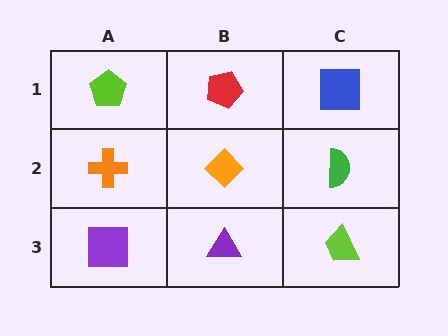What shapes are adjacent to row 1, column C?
A green semicircle (row 2, column C), a red pentagon (row 1, column B).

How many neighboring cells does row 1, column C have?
2.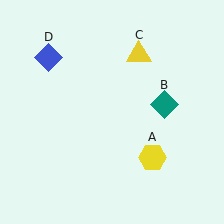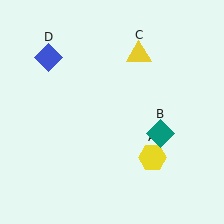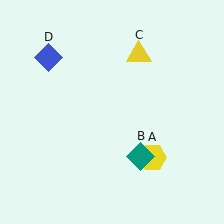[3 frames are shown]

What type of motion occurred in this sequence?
The teal diamond (object B) rotated clockwise around the center of the scene.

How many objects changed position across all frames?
1 object changed position: teal diamond (object B).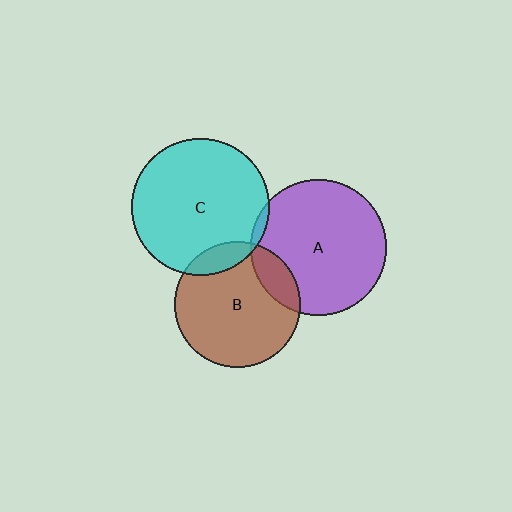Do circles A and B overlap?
Yes.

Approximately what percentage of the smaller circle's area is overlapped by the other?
Approximately 15%.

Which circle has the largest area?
Circle C (cyan).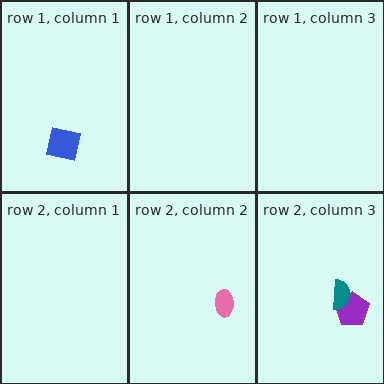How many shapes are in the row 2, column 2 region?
1.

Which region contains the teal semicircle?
The row 2, column 3 region.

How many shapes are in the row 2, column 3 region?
2.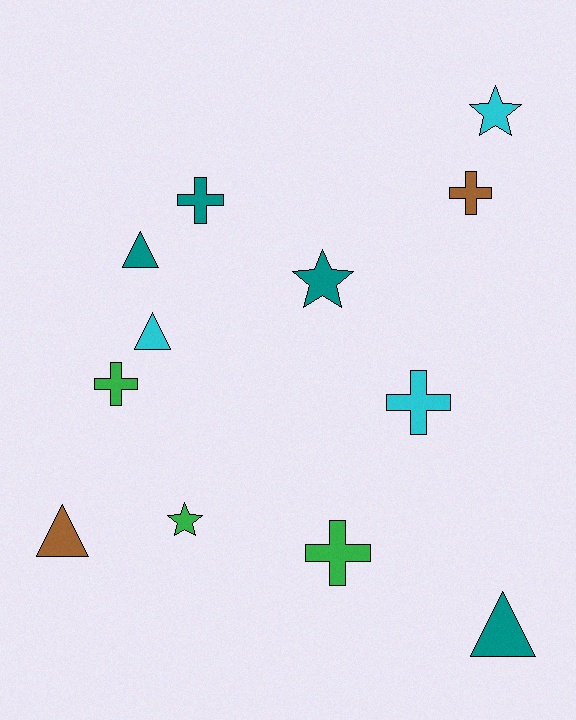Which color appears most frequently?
Teal, with 4 objects.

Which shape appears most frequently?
Cross, with 5 objects.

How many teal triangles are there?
There are 2 teal triangles.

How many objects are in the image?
There are 12 objects.